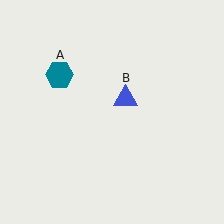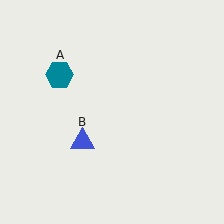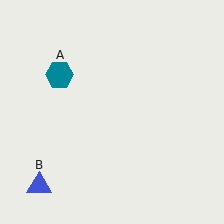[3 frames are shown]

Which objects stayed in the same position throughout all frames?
Teal hexagon (object A) remained stationary.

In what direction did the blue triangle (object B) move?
The blue triangle (object B) moved down and to the left.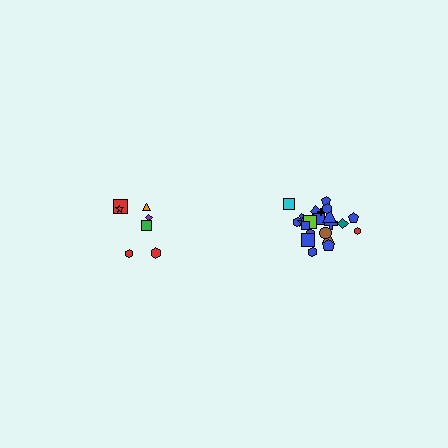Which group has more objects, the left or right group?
The right group.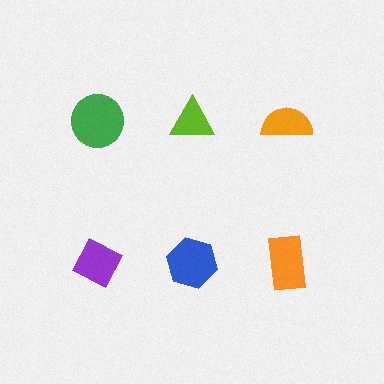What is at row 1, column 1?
A green circle.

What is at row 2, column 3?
An orange rectangle.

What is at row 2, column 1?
A purple diamond.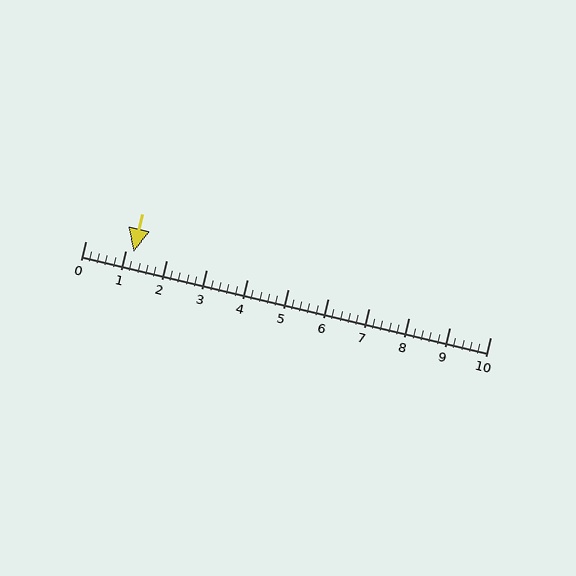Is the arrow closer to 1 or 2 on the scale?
The arrow is closer to 1.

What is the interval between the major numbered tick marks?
The major tick marks are spaced 1 units apart.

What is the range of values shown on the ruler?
The ruler shows values from 0 to 10.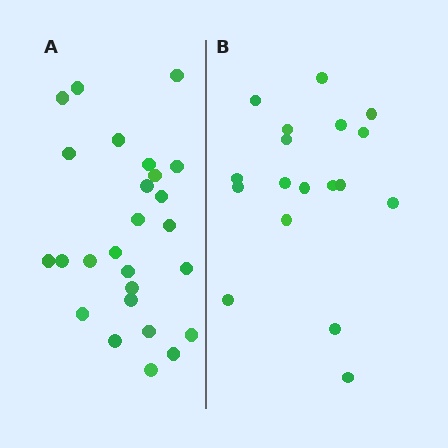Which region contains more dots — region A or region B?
Region A (the left region) has more dots.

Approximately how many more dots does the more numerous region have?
Region A has roughly 8 or so more dots than region B.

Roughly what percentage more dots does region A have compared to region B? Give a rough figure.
About 45% more.